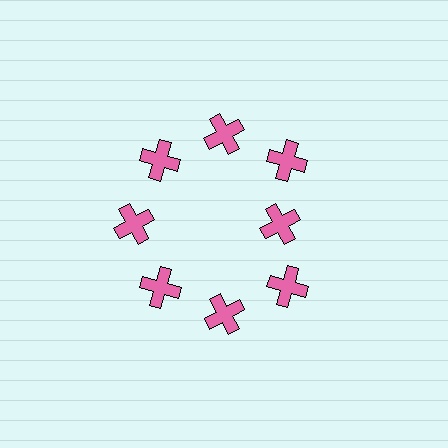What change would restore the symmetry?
The symmetry would be restored by moving it outward, back onto the ring so that all 8 crosses sit at equal angles and equal distance from the center.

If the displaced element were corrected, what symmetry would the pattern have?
It would have 8-fold rotational symmetry — the pattern would map onto itself every 45 degrees.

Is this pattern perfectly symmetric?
No. The 8 pink crosses are arranged in a ring, but one element near the 3 o'clock position is pulled inward toward the center, breaking the 8-fold rotational symmetry.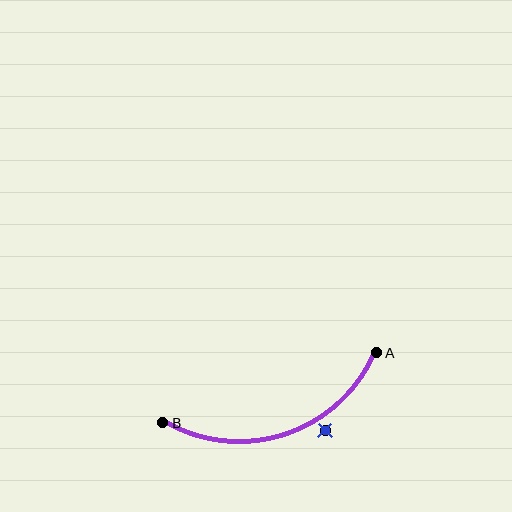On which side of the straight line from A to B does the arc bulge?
The arc bulges below the straight line connecting A and B.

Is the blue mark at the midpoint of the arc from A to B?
No — the blue mark does not lie on the arc at all. It sits slightly outside the curve.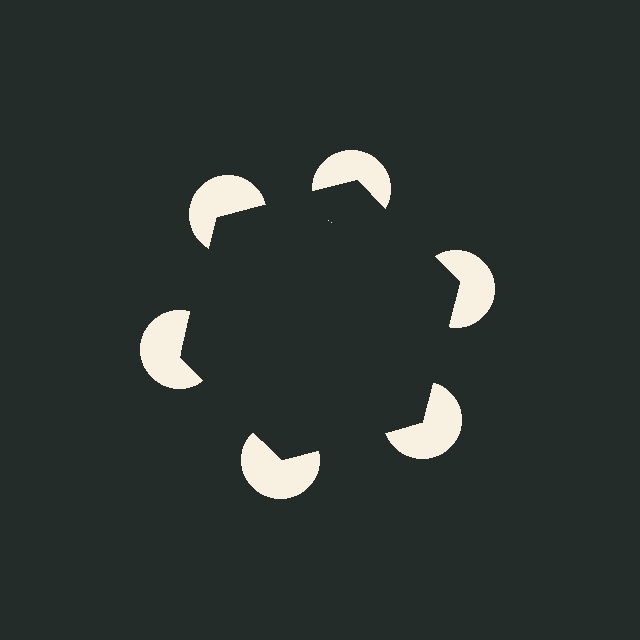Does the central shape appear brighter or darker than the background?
It typically appears slightly darker than the background, even though no actual brightness change is drawn.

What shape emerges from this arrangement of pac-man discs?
An illusory hexagon — its edges are inferred from the aligned wedge cuts in the pac-man discs, not physically drawn.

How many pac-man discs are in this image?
There are 6 — one at each vertex of the illusory hexagon.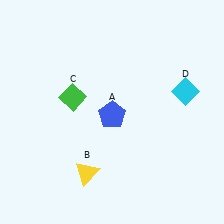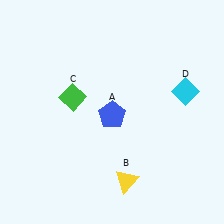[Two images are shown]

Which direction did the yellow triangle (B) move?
The yellow triangle (B) moved right.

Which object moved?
The yellow triangle (B) moved right.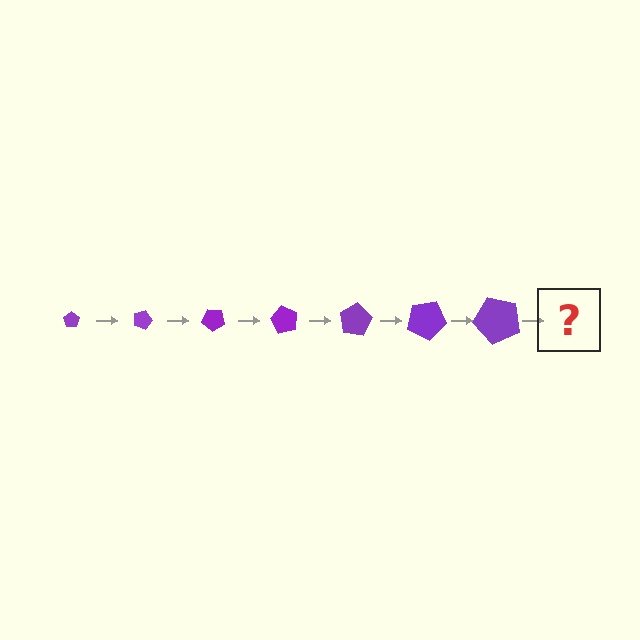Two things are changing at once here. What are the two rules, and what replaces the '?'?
The two rules are that the pentagon grows larger each step and it rotates 20 degrees each step. The '?' should be a pentagon, larger than the previous one and rotated 140 degrees from the start.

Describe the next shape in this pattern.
It should be a pentagon, larger than the previous one and rotated 140 degrees from the start.